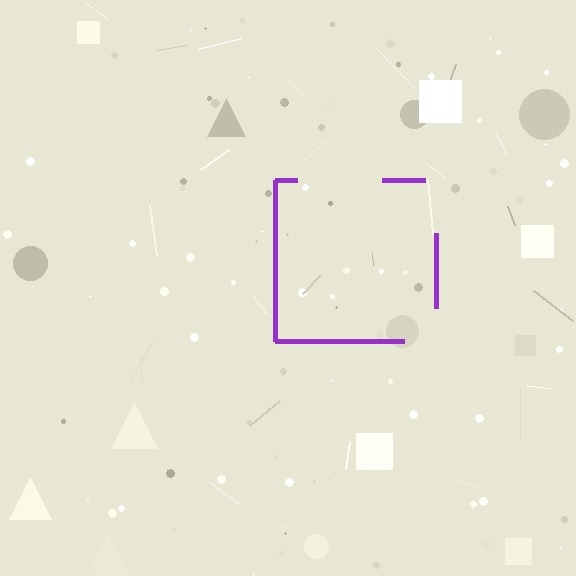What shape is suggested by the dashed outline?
The dashed outline suggests a square.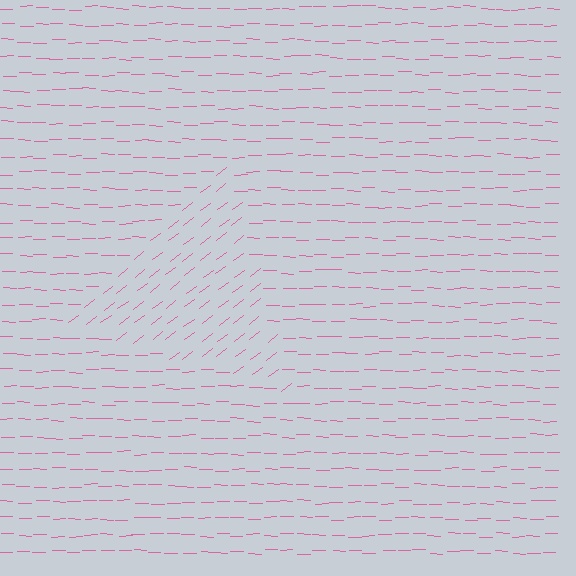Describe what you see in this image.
The image is filled with small pink line segments. A triangle region in the image has lines oriented differently from the surrounding lines, creating a visible texture boundary.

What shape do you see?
I see a triangle.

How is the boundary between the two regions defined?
The boundary is defined purely by a change in line orientation (approximately 38 degrees difference). All lines are the same color and thickness.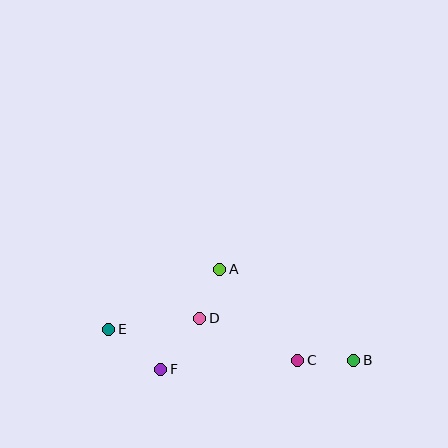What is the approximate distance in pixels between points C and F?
The distance between C and F is approximately 137 pixels.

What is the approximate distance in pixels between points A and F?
The distance between A and F is approximately 116 pixels.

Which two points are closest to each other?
Points A and D are closest to each other.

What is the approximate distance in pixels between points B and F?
The distance between B and F is approximately 193 pixels.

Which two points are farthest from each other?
Points B and E are farthest from each other.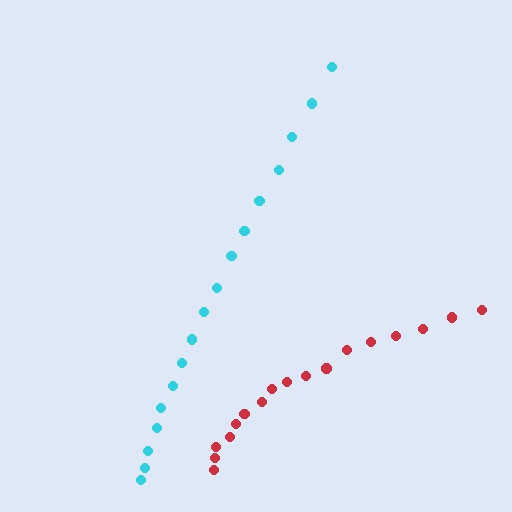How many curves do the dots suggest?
There are 2 distinct paths.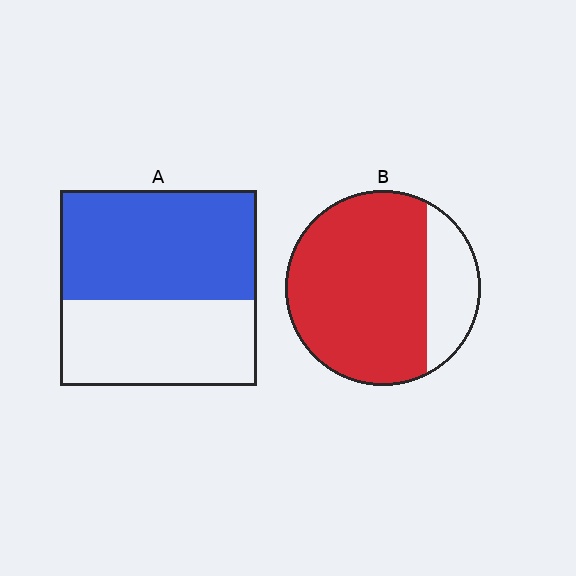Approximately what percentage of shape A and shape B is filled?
A is approximately 55% and B is approximately 80%.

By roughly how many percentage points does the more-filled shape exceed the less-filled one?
By roughly 20 percentage points (B over A).